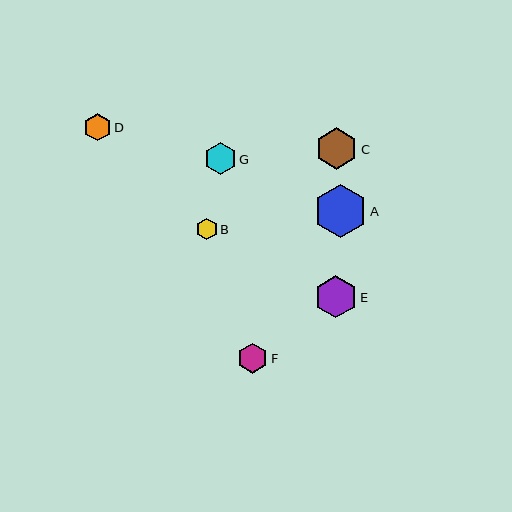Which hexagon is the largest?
Hexagon A is the largest with a size of approximately 53 pixels.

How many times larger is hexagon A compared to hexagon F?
Hexagon A is approximately 1.8 times the size of hexagon F.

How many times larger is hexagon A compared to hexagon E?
Hexagon A is approximately 1.3 times the size of hexagon E.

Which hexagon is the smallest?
Hexagon B is the smallest with a size of approximately 22 pixels.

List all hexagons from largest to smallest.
From largest to smallest: A, E, C, G, F, D, B.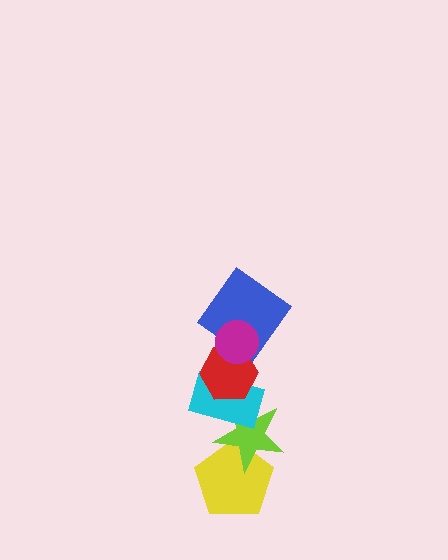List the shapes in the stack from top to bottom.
From top to bottom: the magenta circle, the blue diamond, the red hexagon, the cyan rectangle, the lime star, the yellow pentagon.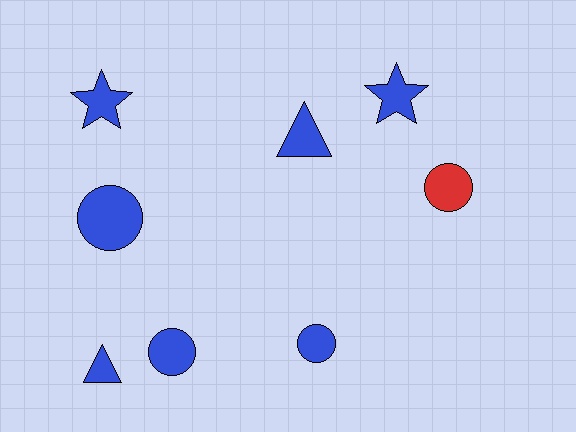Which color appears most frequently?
Blue, with 7 objects.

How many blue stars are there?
There are 2 blue stars.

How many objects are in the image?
There are 8 objects.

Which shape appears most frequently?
Circle, with 4 objects.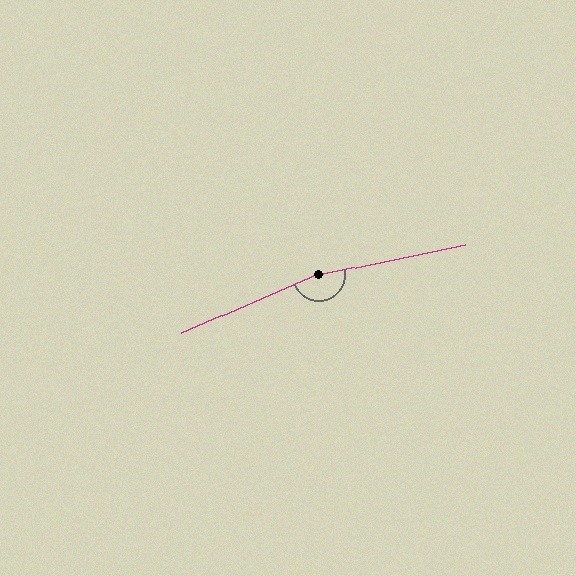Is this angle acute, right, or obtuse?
It is obtuse.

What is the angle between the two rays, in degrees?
Approximately 168 degrees.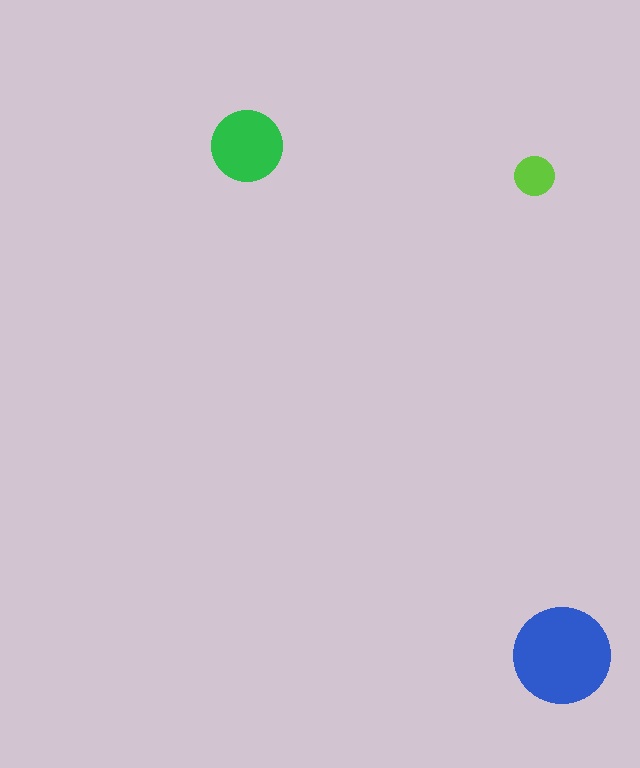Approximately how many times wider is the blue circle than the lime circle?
About 2.5 times wider.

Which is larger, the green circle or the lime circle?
The green one.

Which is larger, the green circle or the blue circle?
The blue one.